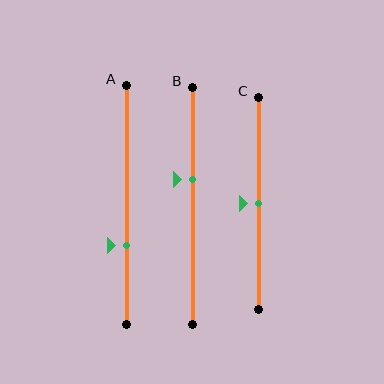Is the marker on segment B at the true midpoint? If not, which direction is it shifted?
No, the marker on segment B is shifted upward by about 11% of the segment length.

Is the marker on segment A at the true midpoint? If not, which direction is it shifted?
No, the marker on segment A is shifted downward by about 17% of the segment length.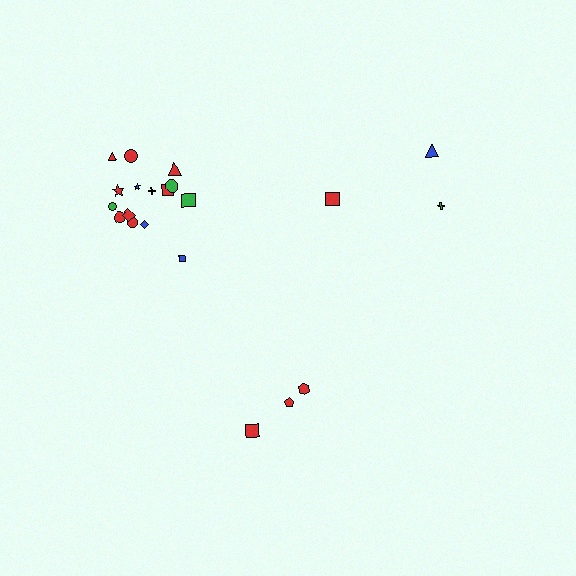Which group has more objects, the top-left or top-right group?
The top-left group.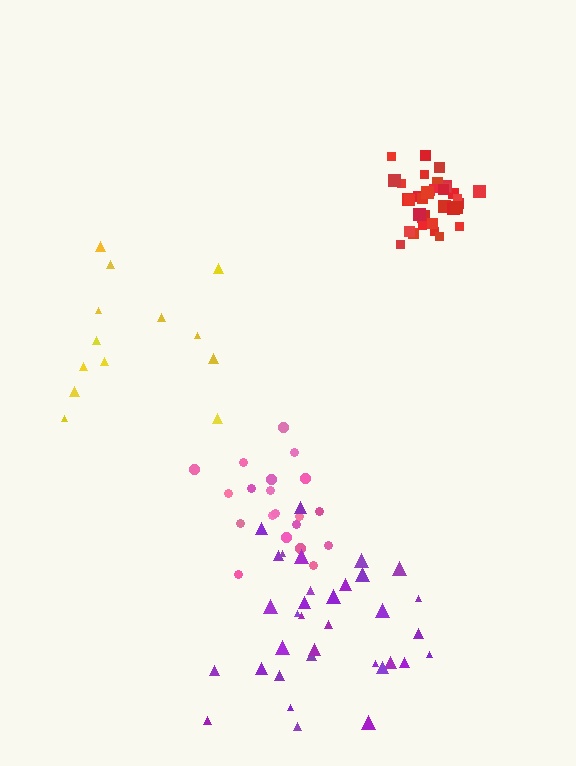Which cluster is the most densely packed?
Red.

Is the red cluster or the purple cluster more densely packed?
Red.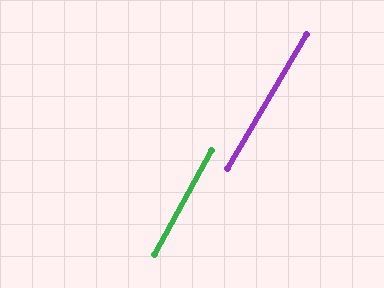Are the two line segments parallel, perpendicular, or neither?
Parallel — their directions differ by only 2.0°.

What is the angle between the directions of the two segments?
Approximately 2 degrees.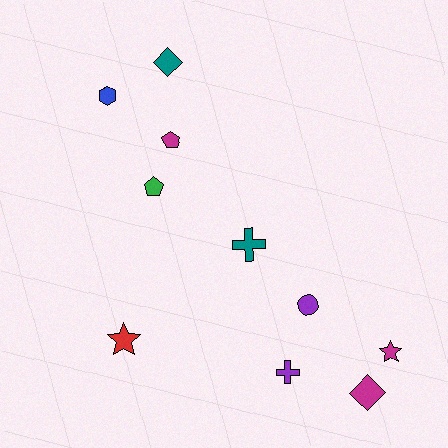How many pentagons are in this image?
There are 2 pentagons.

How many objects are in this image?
There are 10 objects.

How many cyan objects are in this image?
There are no cyan objects.